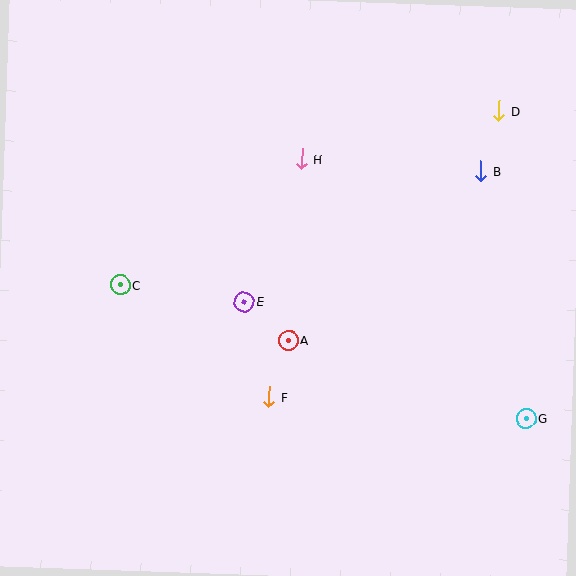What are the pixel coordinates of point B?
Point B is at (481, 171).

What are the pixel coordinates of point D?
Point D is at (499, 111).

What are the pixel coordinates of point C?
Point C is at (120, 285).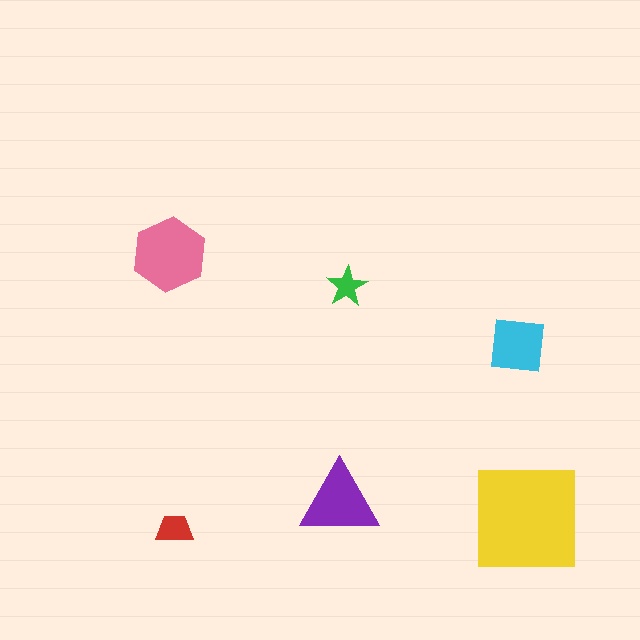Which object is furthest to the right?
The yellow square is rightmost.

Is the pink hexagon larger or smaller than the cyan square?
Larger.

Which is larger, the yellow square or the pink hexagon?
The yellow square.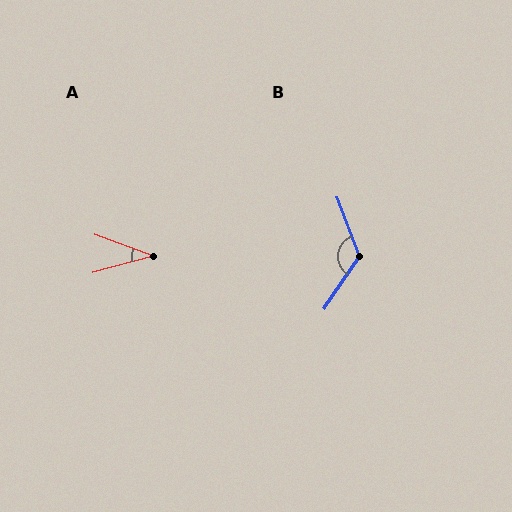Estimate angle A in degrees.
Approximately 36 degrees.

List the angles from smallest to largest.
A (36°), B (125°).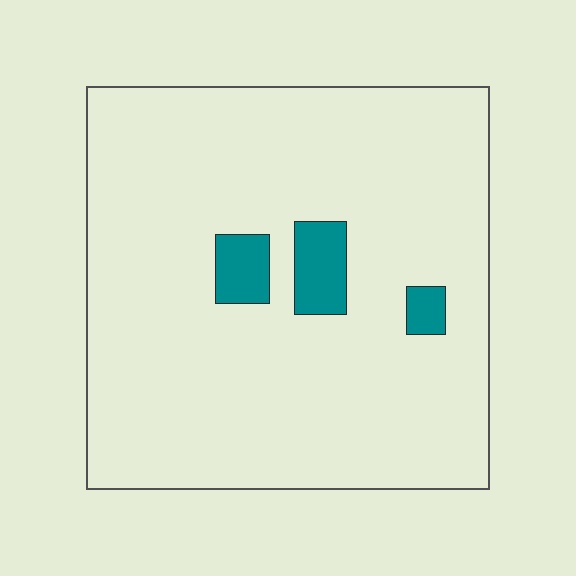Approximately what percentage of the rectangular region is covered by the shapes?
Approximately 5%.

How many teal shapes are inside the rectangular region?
3.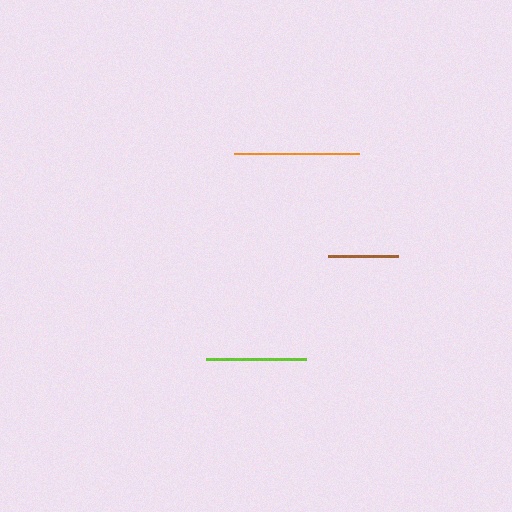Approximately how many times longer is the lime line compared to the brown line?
The lime line is approximately 1.4 times the length of the brown line.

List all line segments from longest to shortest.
From longest to shortest: orange, lime, brown.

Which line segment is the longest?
The orange line is the longest at approximately 125 pixels.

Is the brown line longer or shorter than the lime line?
The lime line is longer than the brown line.